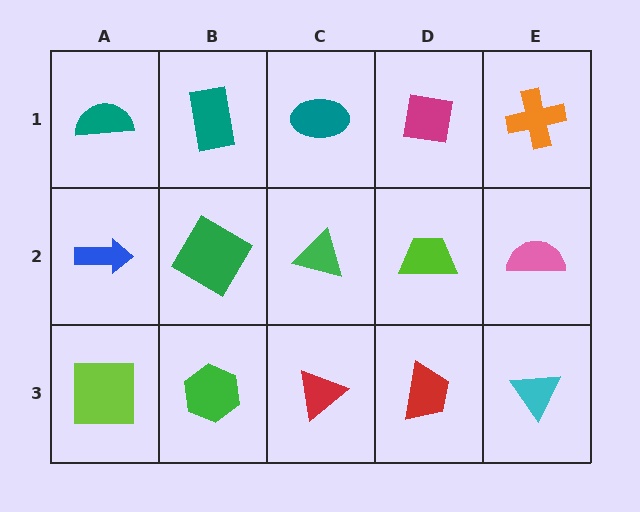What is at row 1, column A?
A teal semicircle.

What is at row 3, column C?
A red triangle.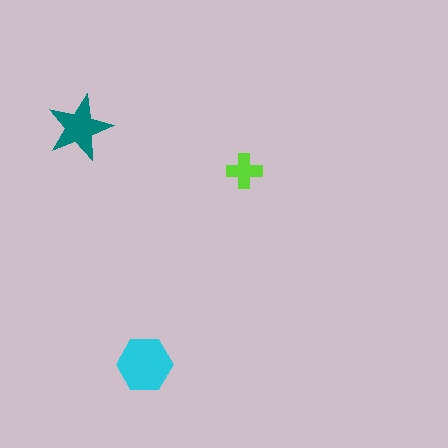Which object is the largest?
The cyan hexagon.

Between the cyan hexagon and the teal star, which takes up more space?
The cyan hexagon.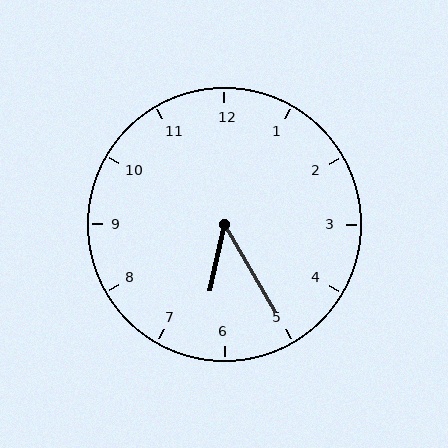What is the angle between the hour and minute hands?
Approximately 42 degrees.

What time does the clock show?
6:25.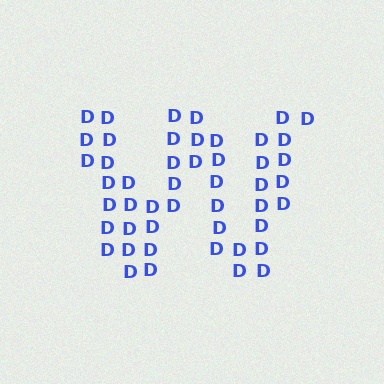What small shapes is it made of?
It is made of small letter D's.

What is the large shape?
The large shape is the letter W.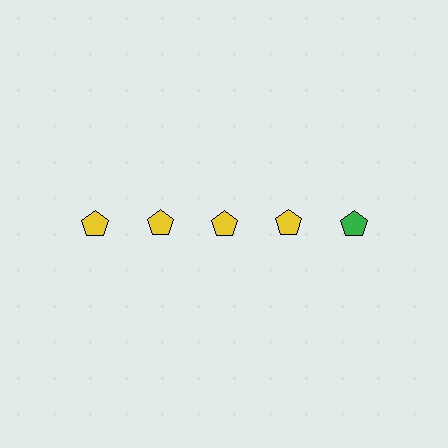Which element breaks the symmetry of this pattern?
The green pentagon in the top row, rightmost column breaks the symmetry. All other shapes are yellow pentagons.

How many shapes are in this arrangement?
There are 5 shapes arranged in a grid pattern.